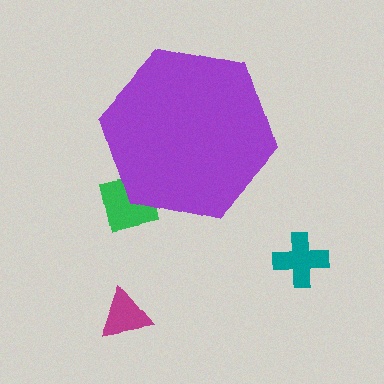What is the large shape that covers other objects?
A purple hexagon.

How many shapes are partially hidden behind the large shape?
1 shape is partially hidden.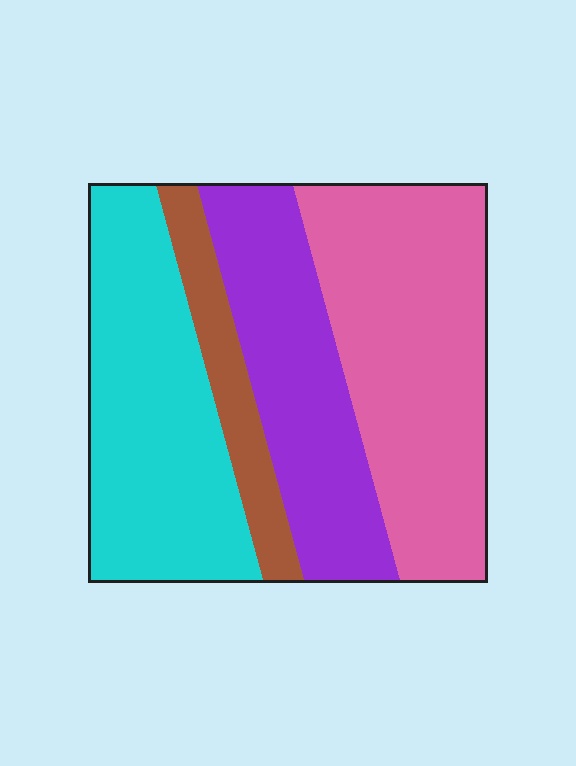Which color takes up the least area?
Brown, at roughly 10%.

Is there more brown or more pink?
Pink.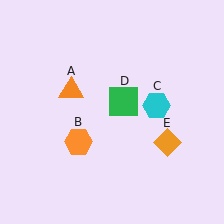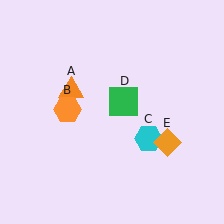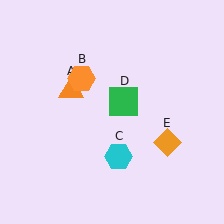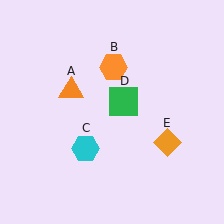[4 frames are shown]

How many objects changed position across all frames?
2 objects changed position: orange hexagon (object B), cyan hexagon (object C).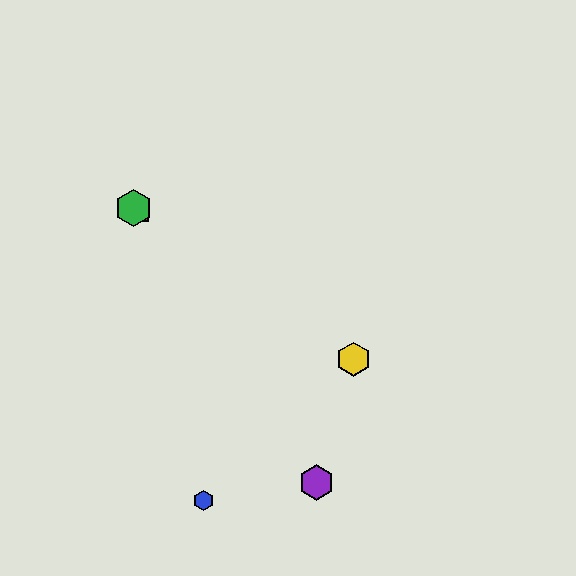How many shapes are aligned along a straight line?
3 shapes (the red square, the green hexagon, the yellow hexagon) are aligned along a straight line.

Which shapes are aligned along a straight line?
The red square, the green hexagon, the yellow hexagon are aligned along a straight line.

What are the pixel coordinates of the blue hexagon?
The blue hexagon is at (203, 500).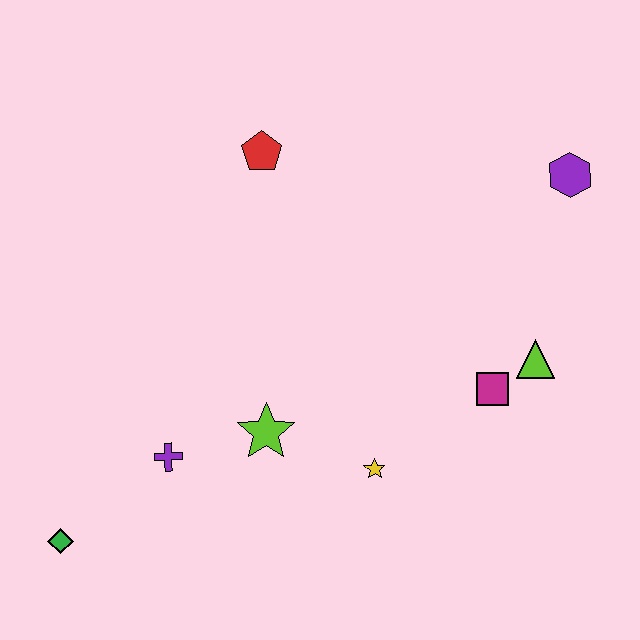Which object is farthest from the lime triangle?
The green diamond is farthest from the lime triangle.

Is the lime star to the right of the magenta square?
No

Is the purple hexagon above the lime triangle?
Yes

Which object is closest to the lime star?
The purple cross is closest to the lime star.